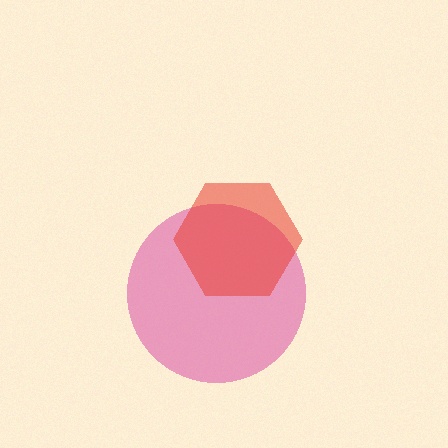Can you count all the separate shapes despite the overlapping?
Yes, there are 2 separate shapes.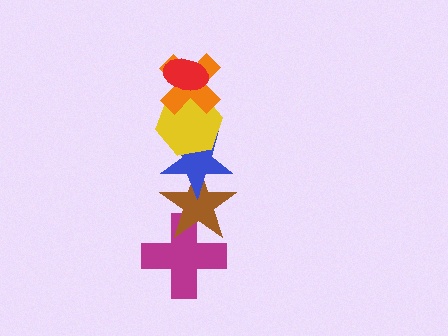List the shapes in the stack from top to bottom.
From top to bottom: the red ellipse, the orange cross, the yellow hexagon, the blue star, the brown star, the magenta cross.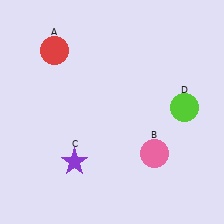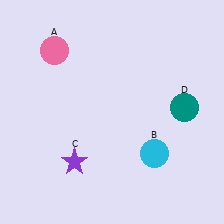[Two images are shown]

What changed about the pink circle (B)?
In Image 1, B is pink. In Image 2, it changed to cyan.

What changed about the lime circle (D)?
In Image 1, D is lime. In Image 2, it changed to teal.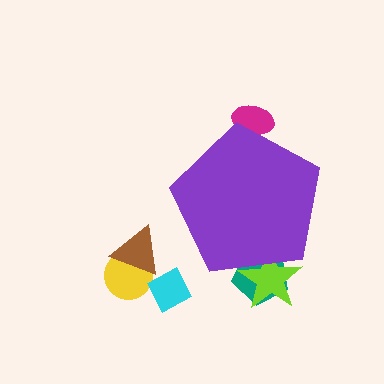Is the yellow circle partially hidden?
No, the yellow circle is fully visible.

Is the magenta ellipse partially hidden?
Yes, the magenta ellipse is partially hidden behind the purple pentagon.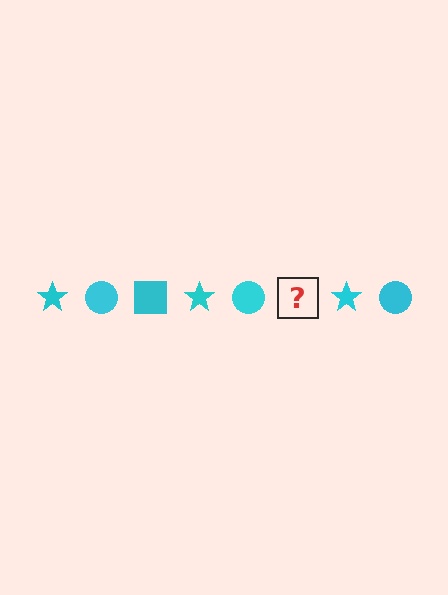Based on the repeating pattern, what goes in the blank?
The blank should be a cyan square.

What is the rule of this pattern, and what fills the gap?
The rule is that the pattern cycles through star, circle, square shapes in cyan. The gap should be filled with a cyan square.